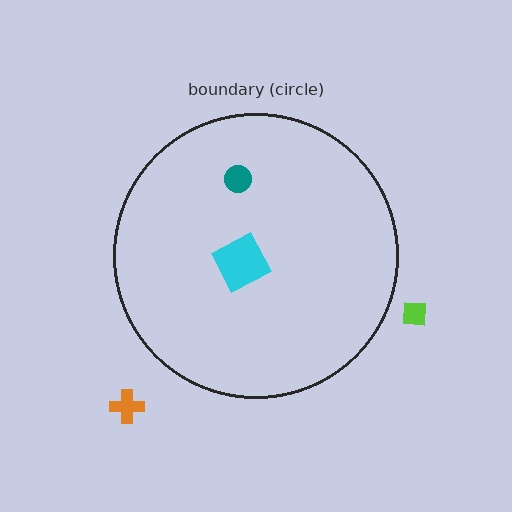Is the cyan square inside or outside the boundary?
Inside.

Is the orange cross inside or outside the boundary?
Outside.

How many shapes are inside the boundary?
2 inside, 2 outside.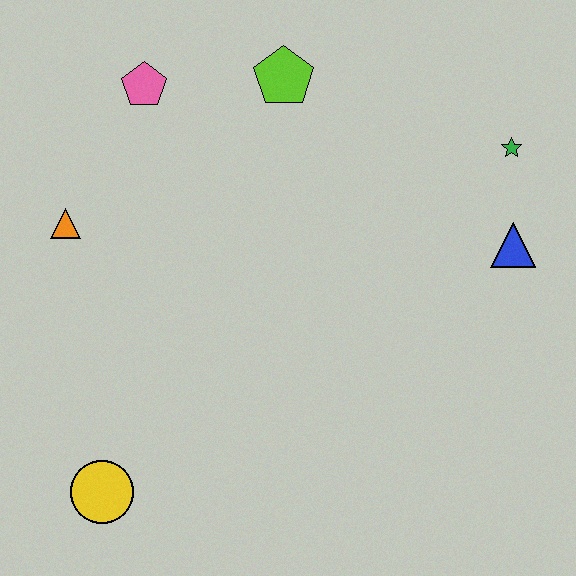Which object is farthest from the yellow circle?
The green star is farthest from the yellow circle.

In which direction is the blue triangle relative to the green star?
The blue triangle is below the green star.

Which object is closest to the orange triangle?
The pink pentagon is closest to the orange triangle.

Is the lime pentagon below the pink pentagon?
No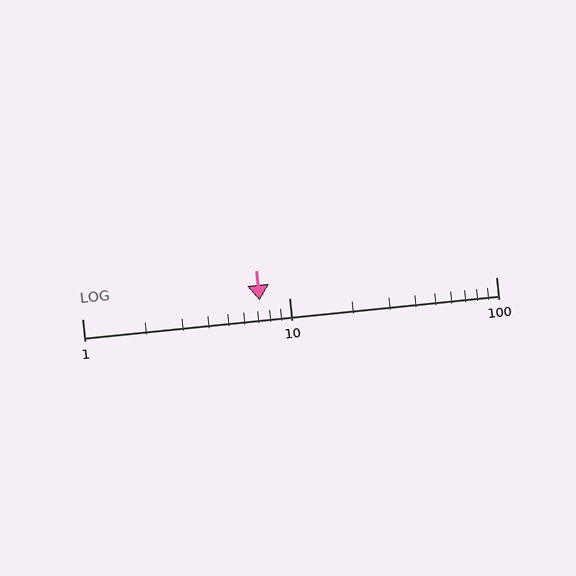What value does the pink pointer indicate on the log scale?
The pointer indicates approximately 7.2.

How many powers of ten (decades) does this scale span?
The scale spans 2 decades, from 1 to 100.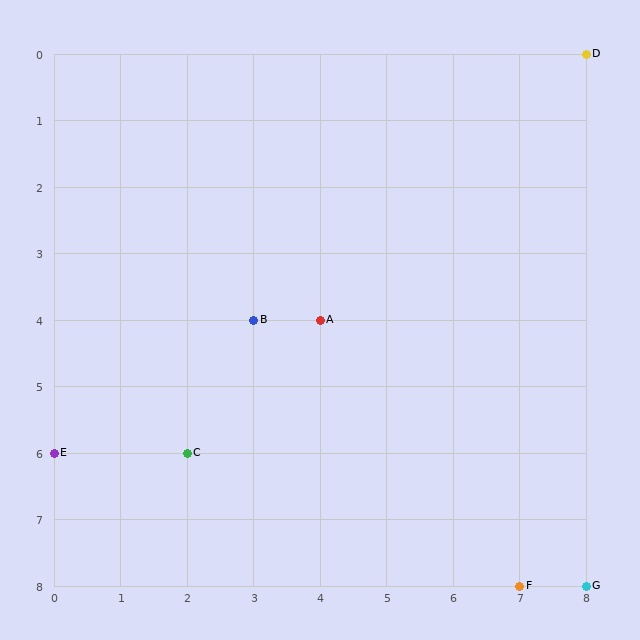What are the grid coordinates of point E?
Point E is at grid coordinates (0, 6).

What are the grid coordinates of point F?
Point F is at grid coordinates (7, 8).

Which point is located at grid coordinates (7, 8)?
Point F is at (7, 8).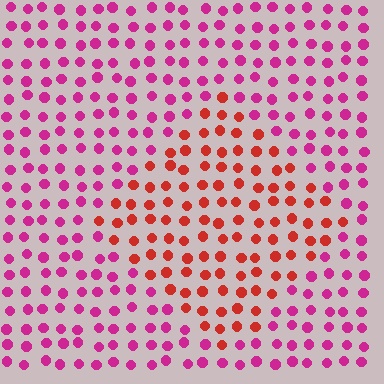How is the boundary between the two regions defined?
The boundary is defined purely by a slight shift in hue (about 41 degrees). Spacing, size, and orientation are identical on both sides.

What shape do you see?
I see a diamond.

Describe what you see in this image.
The image is filled with small magenta elements in a uniform arrangement. A diamond-shaped region is visible where the elements are tinted to a slightly different hue, forming a subtle color boundary.